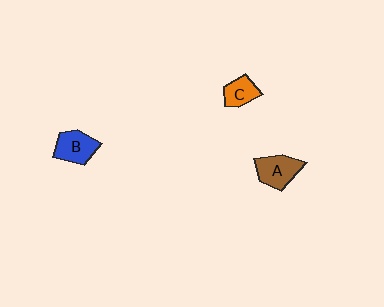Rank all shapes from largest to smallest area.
From largest to smallest: A (brown), B (blue), C (orange).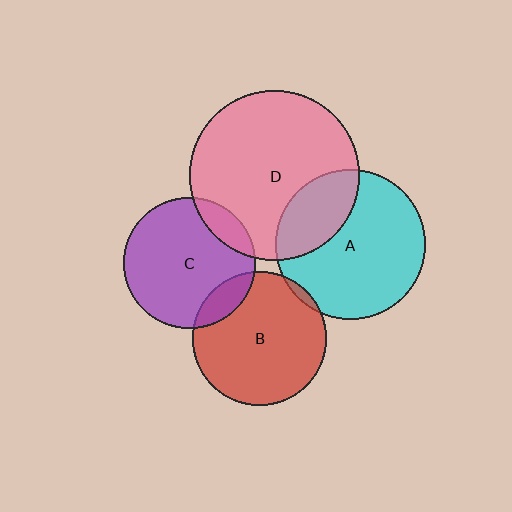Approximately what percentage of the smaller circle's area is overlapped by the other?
Approximately 5%.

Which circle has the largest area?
Circle D (pink).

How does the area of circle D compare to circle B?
Approximately 1.6 times.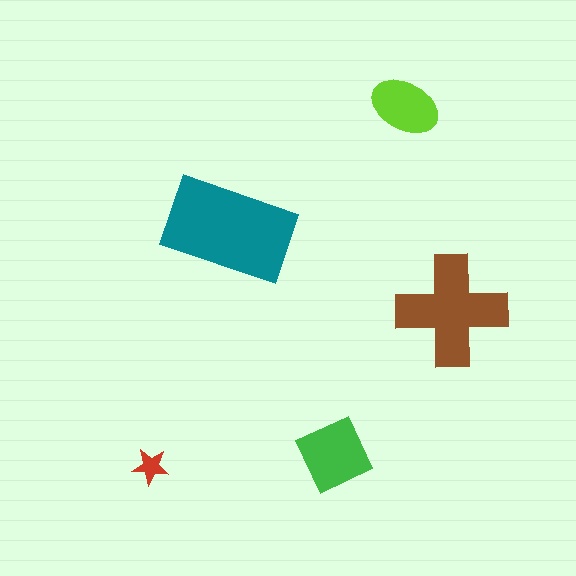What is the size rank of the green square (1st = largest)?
3rd.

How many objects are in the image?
There are 5 objects in the image.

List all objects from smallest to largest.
The red star, the lime ellipse, the green square, the brown cross, the teal rectangle.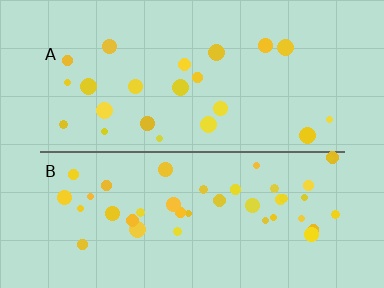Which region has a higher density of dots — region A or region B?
B (the bottom).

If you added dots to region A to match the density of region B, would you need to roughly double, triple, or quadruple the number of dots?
Approximately double.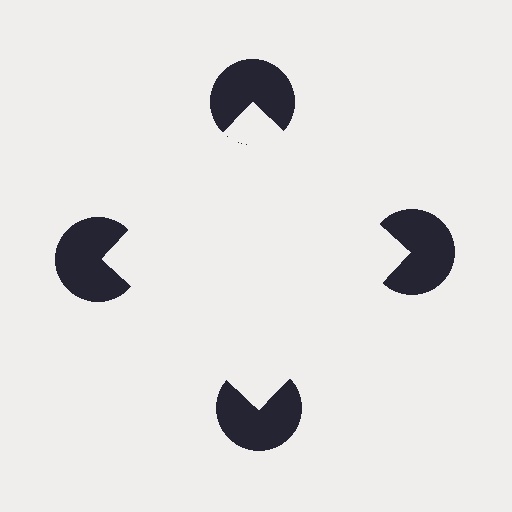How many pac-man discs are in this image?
There are 4 — one at each vertex of the illusory square.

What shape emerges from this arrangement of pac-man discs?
An illusory square — its edges are inferred from the aligned wedge cuts in the pac-man discs, not physically drawn.